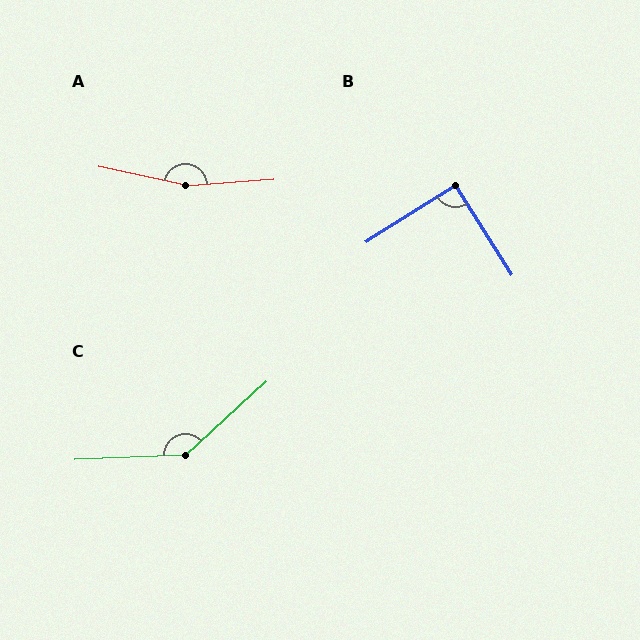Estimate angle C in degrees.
Approximately 140 degrees.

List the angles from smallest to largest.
B (90°), C (140°), A (164°).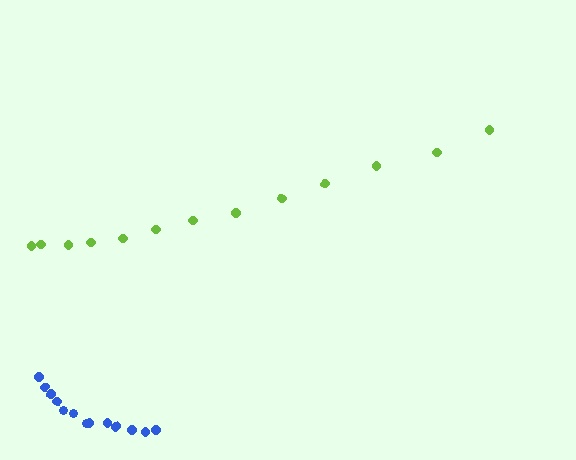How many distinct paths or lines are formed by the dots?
There are 2 distinct paths.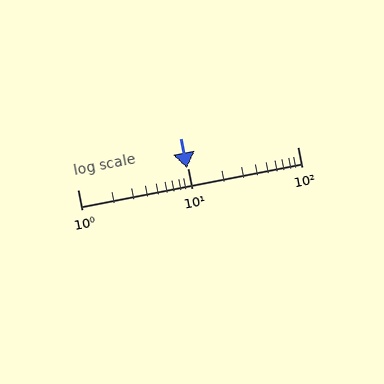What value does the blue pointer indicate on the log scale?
The pointer indicates approximately 9.8.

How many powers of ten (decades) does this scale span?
The scale spans 2 decades, from 1 to 100.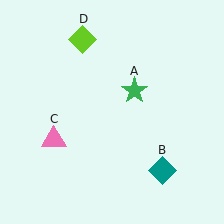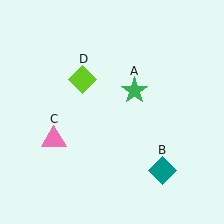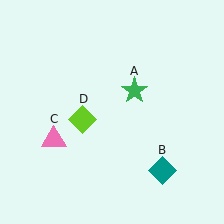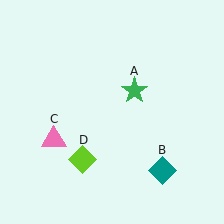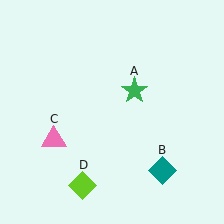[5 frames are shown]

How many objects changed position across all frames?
1 object changed position: lime diamond (object D).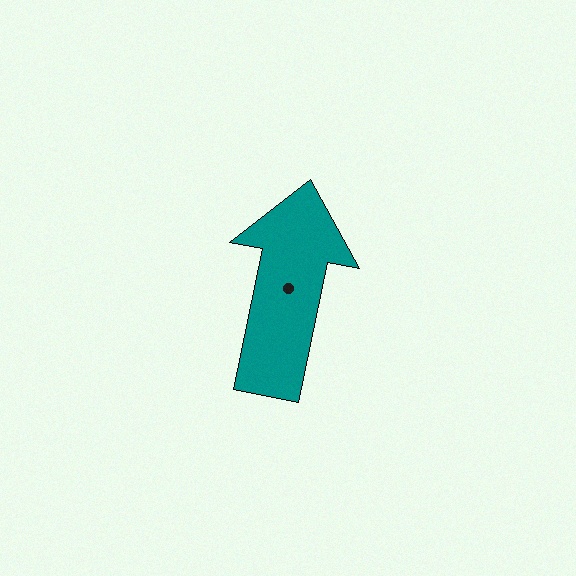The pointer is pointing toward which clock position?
Roughly 12 o'clock.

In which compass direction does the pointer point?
North.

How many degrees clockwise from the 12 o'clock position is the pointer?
Approximately 12 degrees.